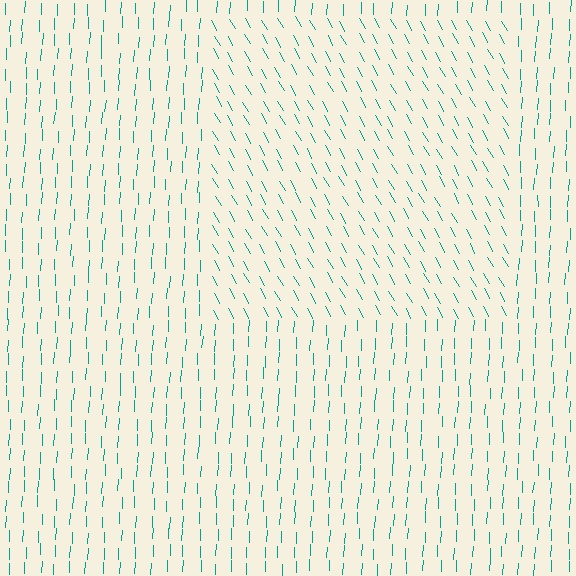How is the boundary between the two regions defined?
The boundary is defined purely by a change in line orientation (approximately 32 degrees difference). All lines are the same color and thickness.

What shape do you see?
I see a rectangle.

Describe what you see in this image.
The image is filled with small teal line segments. A rectangle region in the image has lines oriented differently from the surrounding lines, creating a visible texture boundary.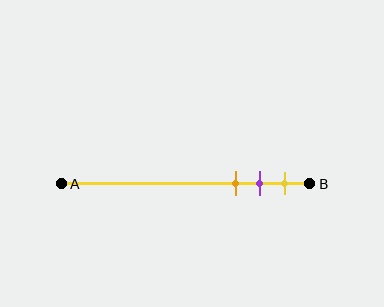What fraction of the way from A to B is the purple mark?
The purple mark is approximately 80% (0.8) of the way from A to B.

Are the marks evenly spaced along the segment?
Yes, the marks are approximately evenly spaced.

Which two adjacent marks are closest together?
The purple and yellow marks are the closest adjacent pair.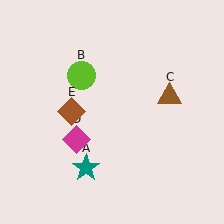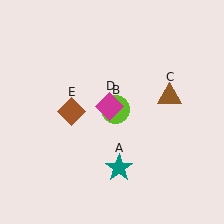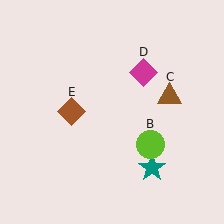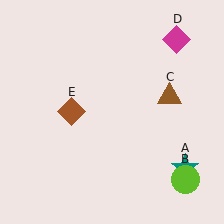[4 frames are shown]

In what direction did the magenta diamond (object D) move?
The magenta diamond (object D) moved up and to the right.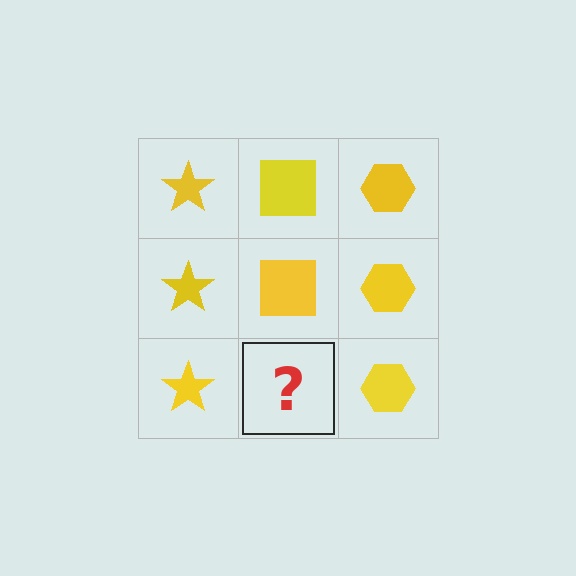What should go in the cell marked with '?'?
The missing cell should contain a yellow square.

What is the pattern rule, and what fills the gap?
The rule is that each column has a consistent shape. The gap should be filled with a yellow square.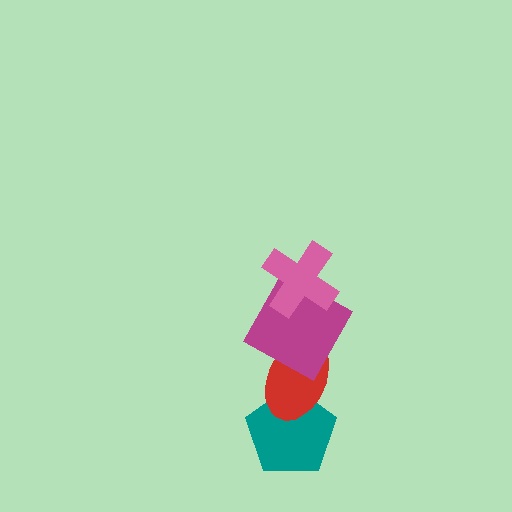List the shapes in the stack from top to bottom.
From top to bottom: the pink cross, the magenta square, the red ellipse, the teal pentagon.